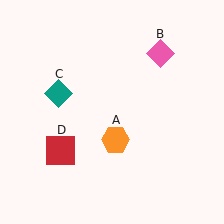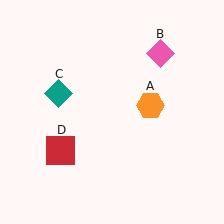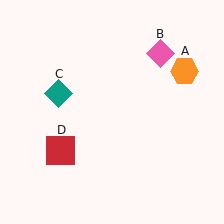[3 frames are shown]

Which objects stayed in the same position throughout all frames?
Pink diamond (object B) and teal diamond (object C) and red square (object D) remained stationary.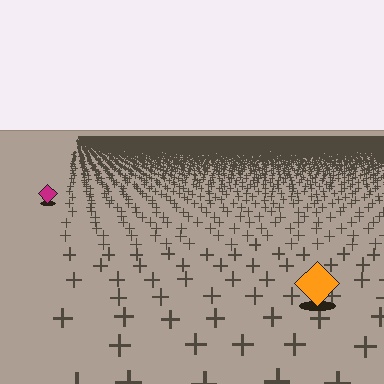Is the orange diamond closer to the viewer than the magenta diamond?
Yes. The orange diamond is closer — you can tell from the texture gradient: the ground texture is coarser near it.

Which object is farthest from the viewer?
The magenta diamond is farthest from the viewer. It appears smaller and the ground texture around it is denser.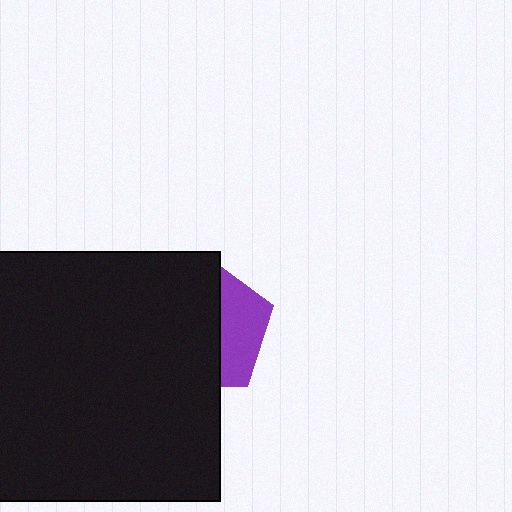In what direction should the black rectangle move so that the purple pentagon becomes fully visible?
The black rectangle should move left. That is the shortest direction to clear the overlap and leave the purple pentagon fully visible.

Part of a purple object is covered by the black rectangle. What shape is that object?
It is a pentagon.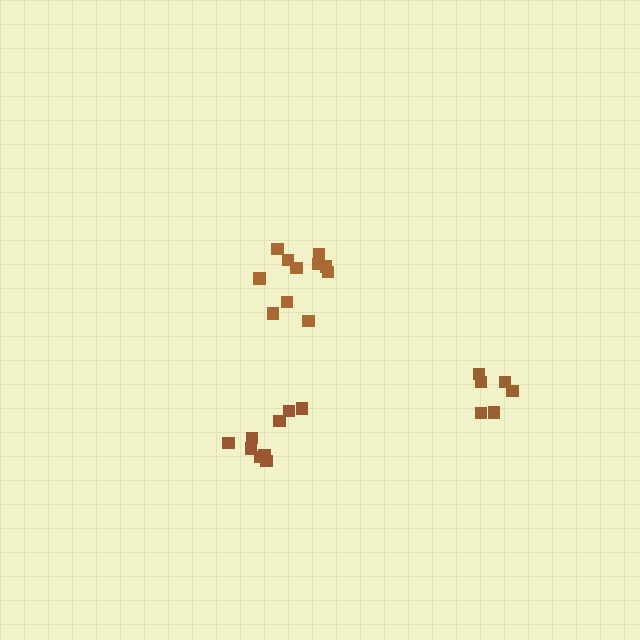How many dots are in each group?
Group 1: 9 dots, Group 2: 11 dots, Group 3: 6 dots (26 total).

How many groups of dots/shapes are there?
There are 3 groups.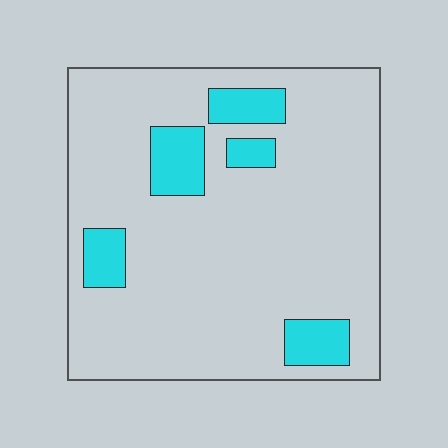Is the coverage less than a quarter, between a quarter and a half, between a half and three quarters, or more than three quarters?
Less than a quarter.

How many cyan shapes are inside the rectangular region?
5.